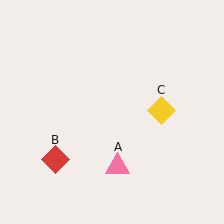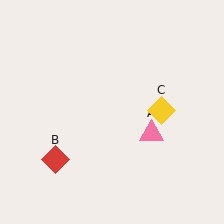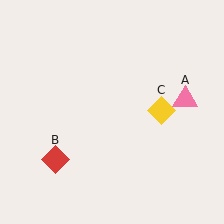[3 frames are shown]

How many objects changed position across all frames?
1 object changed position: pink triangle (object A).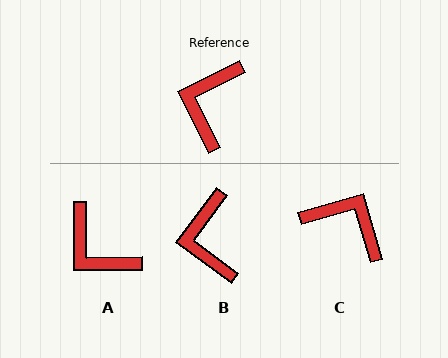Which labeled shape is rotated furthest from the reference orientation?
C, about 101 degrees away.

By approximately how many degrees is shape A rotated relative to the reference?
Approximately 64 degrees counter-clockwise.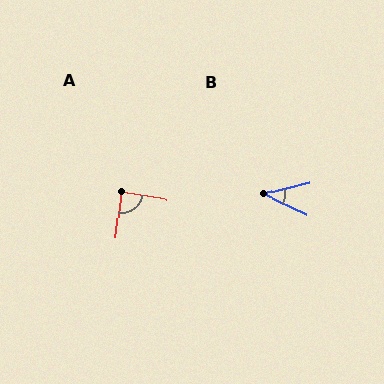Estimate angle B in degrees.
Approximately 39 degrees.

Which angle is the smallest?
B, at approximately 39 degrees.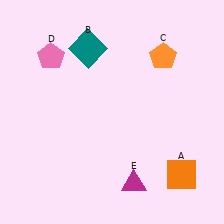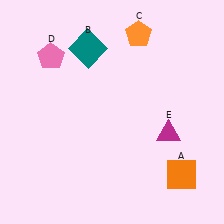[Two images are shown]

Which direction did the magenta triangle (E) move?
The magenta triangle (E) moved up.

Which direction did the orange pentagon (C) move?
The orange pentagon (C) moved left.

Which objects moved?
The objects that moved are: the orange pentagon (C), the magenta triangle (E).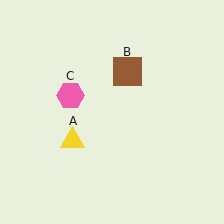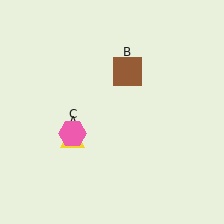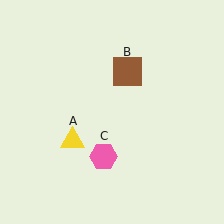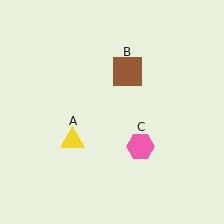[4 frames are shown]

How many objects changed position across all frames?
1 object changed position: pink hexagon (object C).